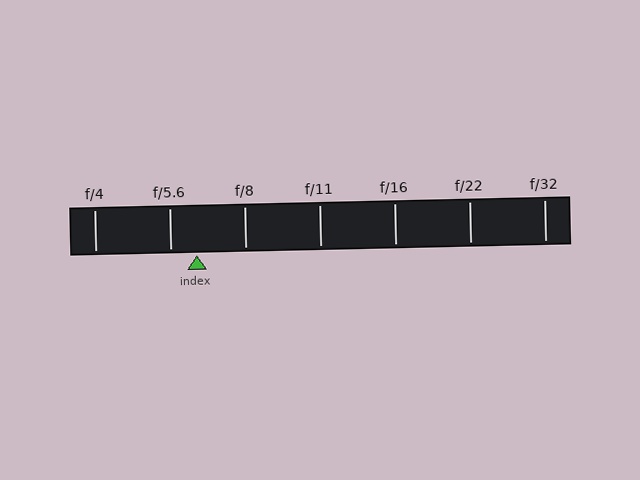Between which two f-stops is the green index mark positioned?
The index mark is between f/5.6 and f/8.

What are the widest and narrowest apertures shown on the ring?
The widest aperture shown is f/4 and the narrowest is f/32.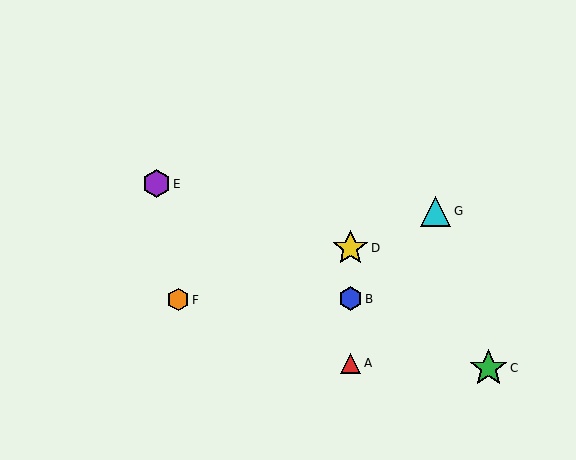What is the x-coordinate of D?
Object D is at x≈350.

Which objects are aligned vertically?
Objects A, B, D are aligned vertically.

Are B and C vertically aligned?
No, B is at x≈350 and C is at x≈489.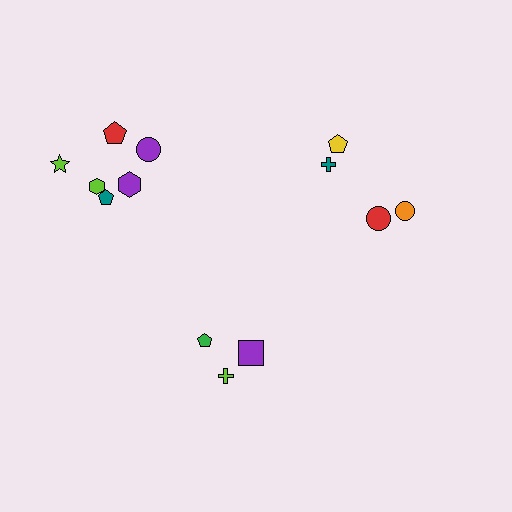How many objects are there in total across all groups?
There are 13 objects.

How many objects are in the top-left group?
There are 6 objects.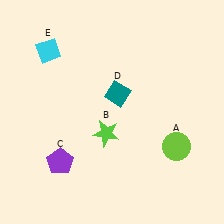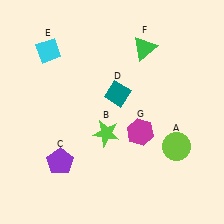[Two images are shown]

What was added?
A green triangle (F), a magenta hexagon (G) were added in Image 2.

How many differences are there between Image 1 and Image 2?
There are 2 differences between the two images.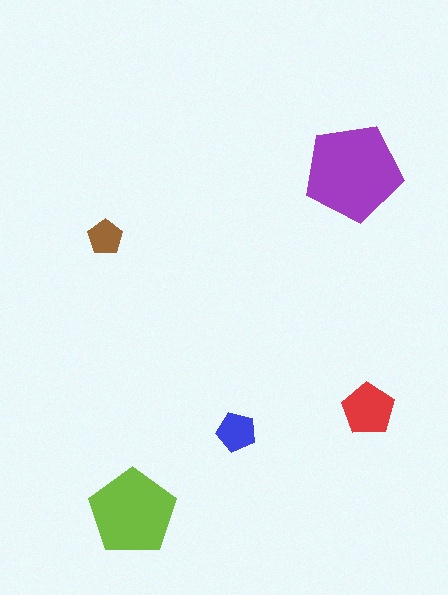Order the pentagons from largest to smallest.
the purple one, the lime one, the red one, the blue one, the brown one.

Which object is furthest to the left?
The brown pentagon is leftmost.